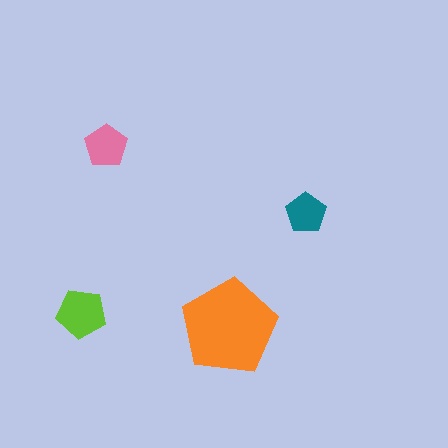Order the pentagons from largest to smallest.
the orange one, the lime one, the pink one, the teal one.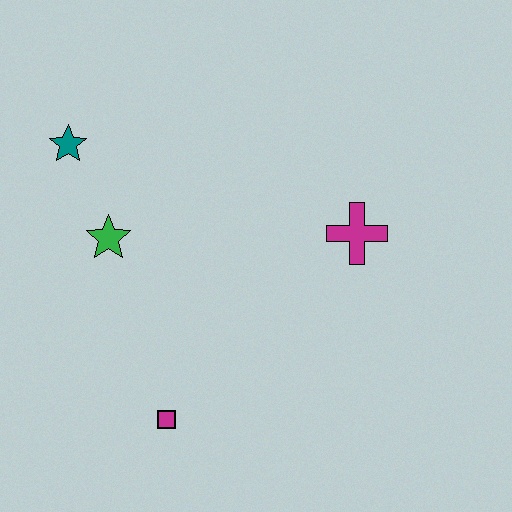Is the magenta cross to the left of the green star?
No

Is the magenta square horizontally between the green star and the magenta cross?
Yes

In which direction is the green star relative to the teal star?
The green star is below the teal star.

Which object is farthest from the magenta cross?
The teal star is farthest from the magenta cross.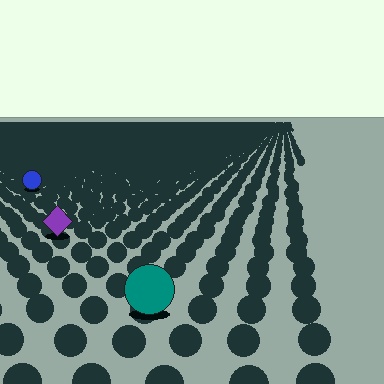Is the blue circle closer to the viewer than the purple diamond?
No. The purple diamond is closer — you can tell from the texture gradient: the ground texture is coarser near it.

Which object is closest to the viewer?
The teal circle is closest. The texture marks near it are larger and more spread out.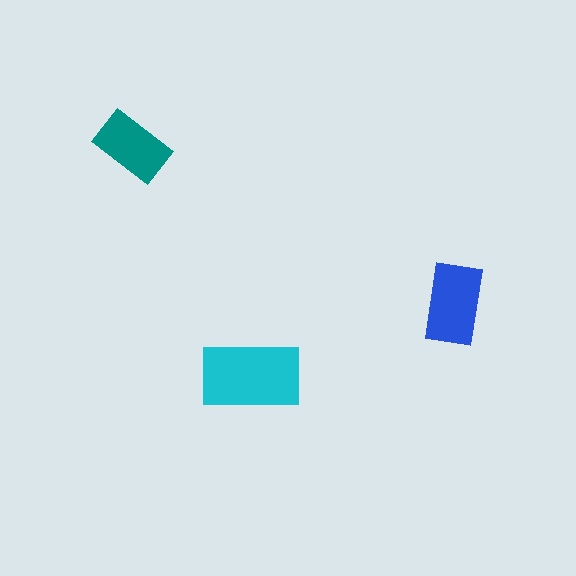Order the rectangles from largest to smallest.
the cyan one, the blue one, the teal one.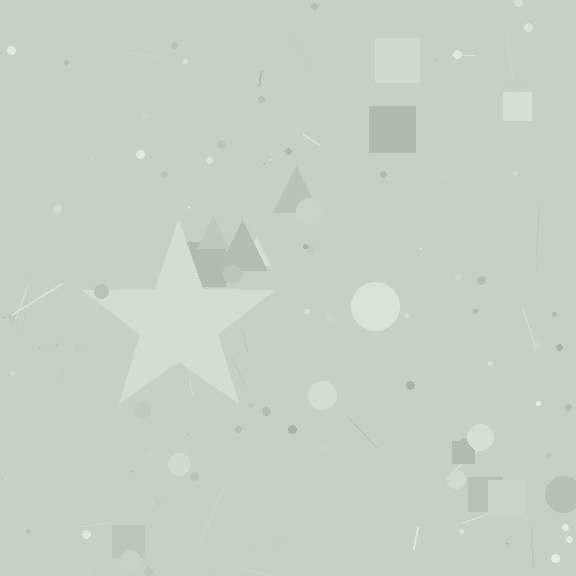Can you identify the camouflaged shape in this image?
The camouflaged shape is a star.